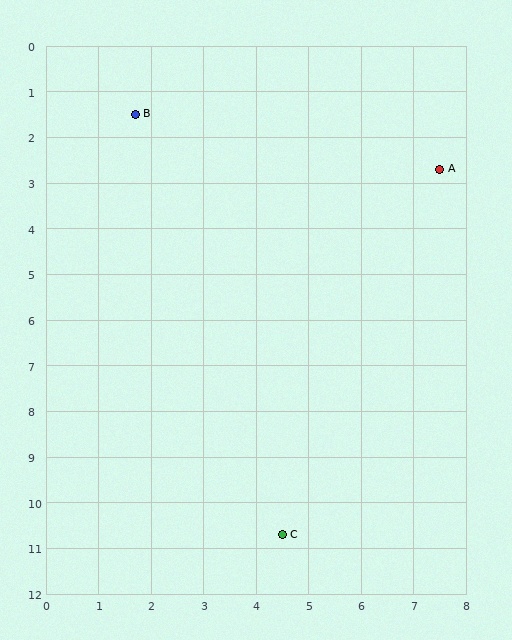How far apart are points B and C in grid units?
Points B and C are about 9.6 grid units apart.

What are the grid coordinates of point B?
Point B is at approximately (1.7, 1.5).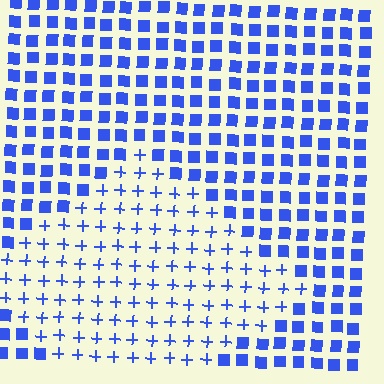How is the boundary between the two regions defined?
The boundary is defined by a change in element shape: plus signs inside vs. squares outside. All elements share the same color and spacing.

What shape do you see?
I see a diamond.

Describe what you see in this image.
The image is filled with small blue elements arranged in a uniform grid. A diamond-shaped region contains plus signs, while the surrounding area contains squares. The boundary is defined purely by the change in element shape.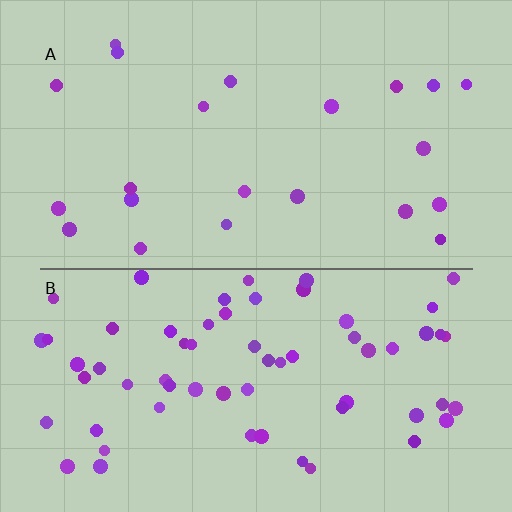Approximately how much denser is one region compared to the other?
Approximately 2.9× — region B over region A.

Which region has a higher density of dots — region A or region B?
B (the bottom).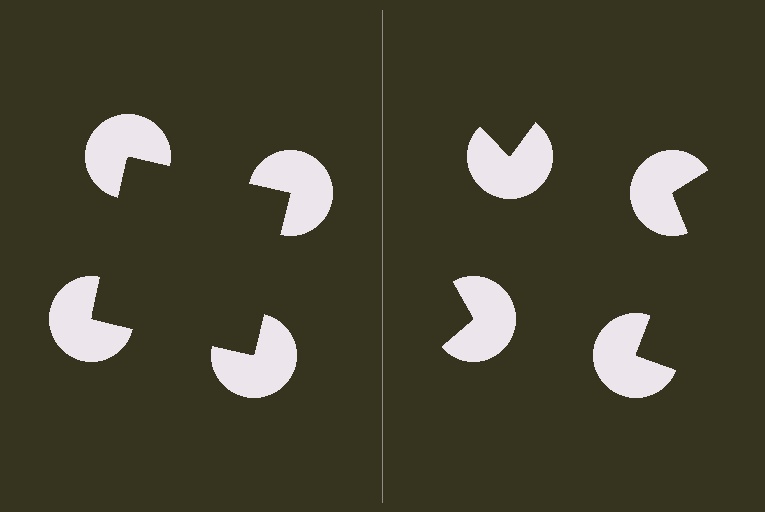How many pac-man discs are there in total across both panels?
8 — 4 on each side.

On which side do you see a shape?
An illusory square appears on the left side. On the right side the wedge cuts are rotated, so no coherent shape forms.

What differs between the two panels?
The pac-man discs are positioned identically on both sides; only the wedge orientations differ. On the left they align to a square; on the right they are misaligned.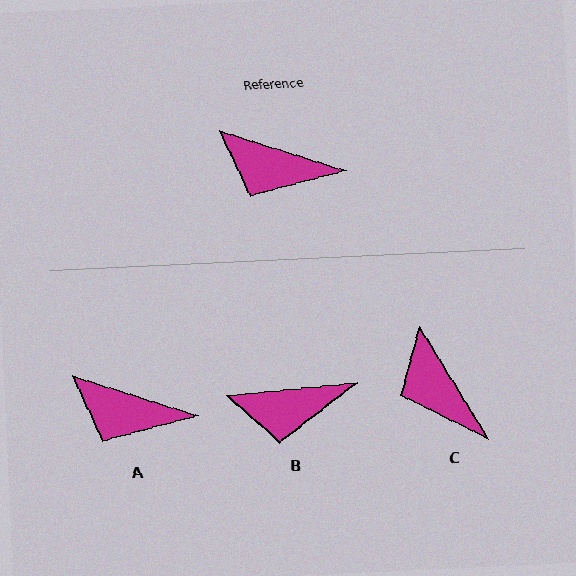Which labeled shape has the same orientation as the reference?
A.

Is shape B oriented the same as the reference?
No, it is off by about 23 degrees.